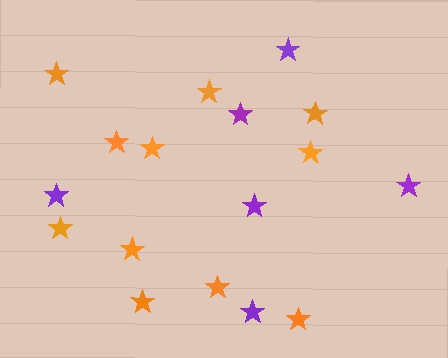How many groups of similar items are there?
There are 2 groups: one group of orange stars (11) and one group of purple stars (6).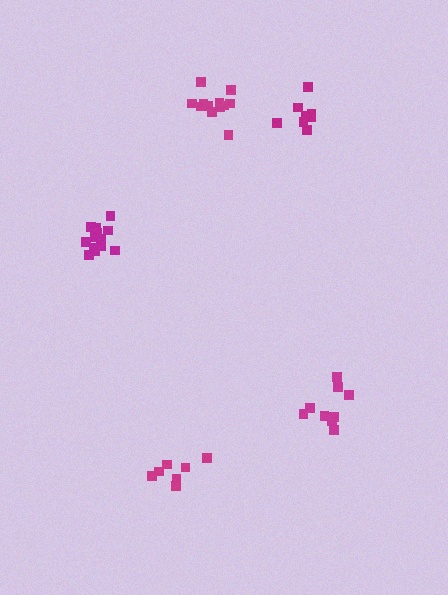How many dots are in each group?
Group 1: 12 dots, Group 2: 7 dots, Group 3: 10 dots, Group 4: 13 dots, Group 5: 8 dots (50 total).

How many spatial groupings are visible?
There are 5 spatial groupings.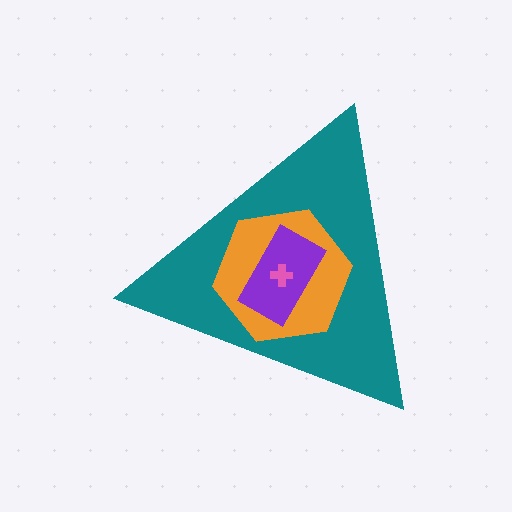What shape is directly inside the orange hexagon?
The purple rectangle.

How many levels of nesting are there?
4.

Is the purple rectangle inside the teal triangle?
Yes.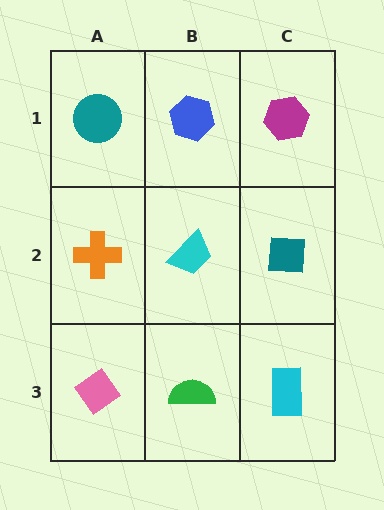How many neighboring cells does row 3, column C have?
2.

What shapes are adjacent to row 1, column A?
An orange cross (row 2, column A), a blue hexagon (row 1, column B).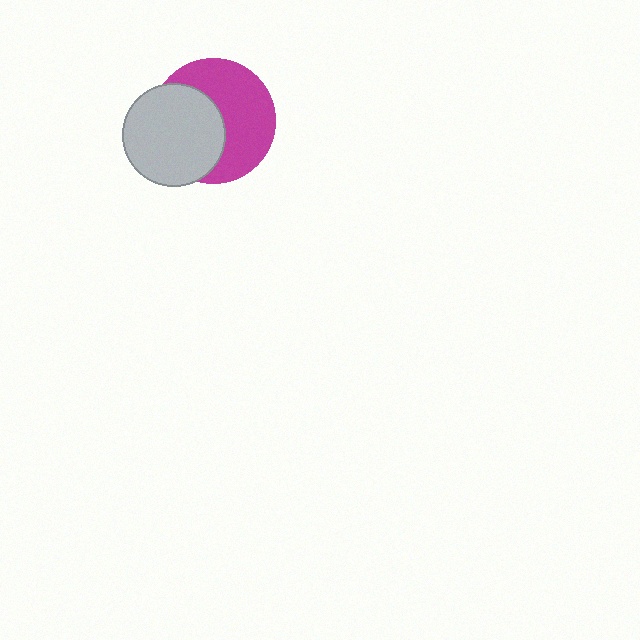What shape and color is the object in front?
The object in front is a light gray circle.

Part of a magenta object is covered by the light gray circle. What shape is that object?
It is a circle.